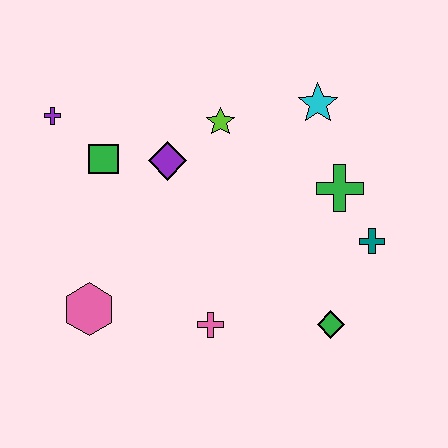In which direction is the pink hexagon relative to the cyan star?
The pink hexagon is to the left of the cyan star.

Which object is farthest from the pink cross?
The purple cross is farthest from the pink cross.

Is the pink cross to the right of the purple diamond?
Yes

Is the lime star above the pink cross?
Yes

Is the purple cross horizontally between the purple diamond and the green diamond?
No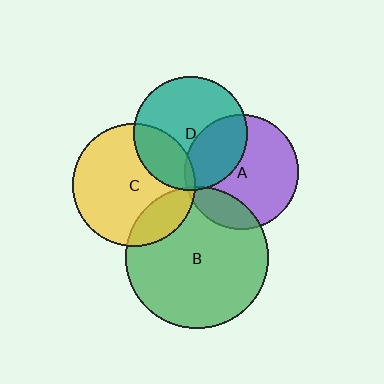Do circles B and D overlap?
Yes.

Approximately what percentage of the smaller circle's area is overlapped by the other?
Approximately 5%.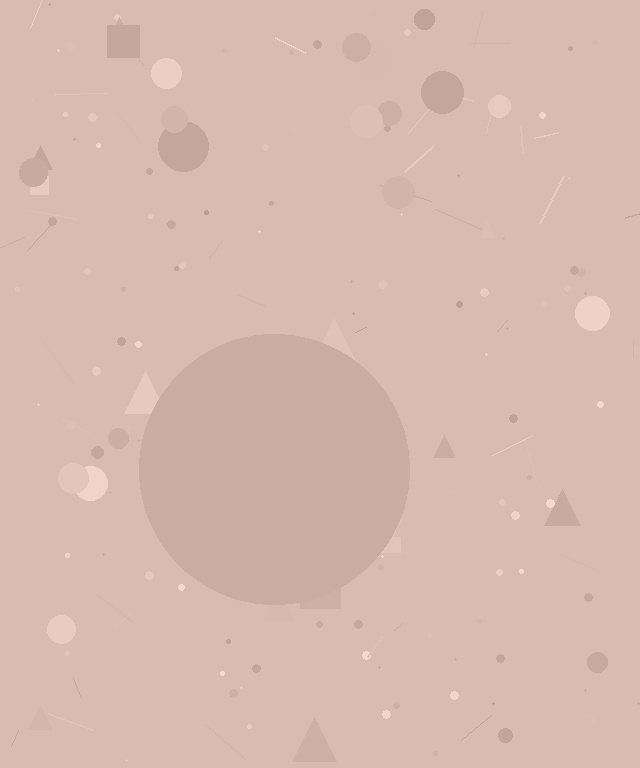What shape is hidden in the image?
A circle is hidden in the image.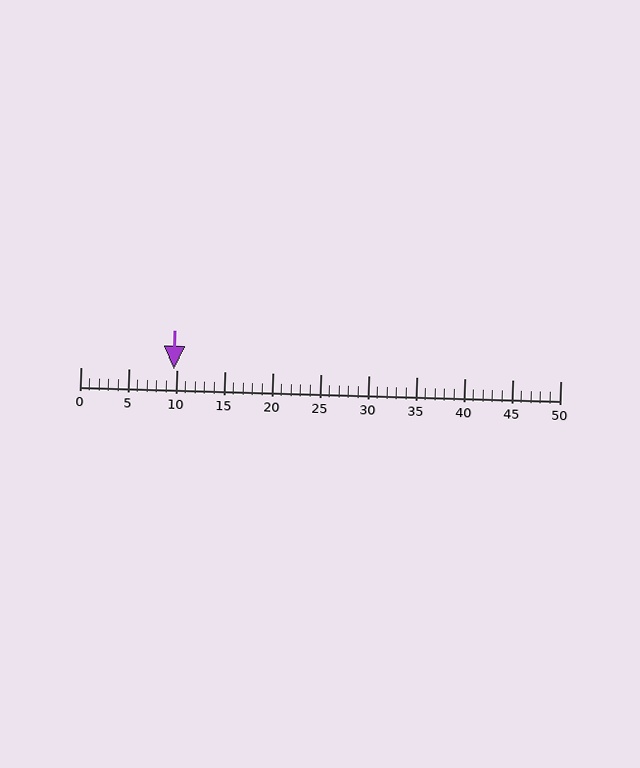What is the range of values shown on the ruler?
The ruler shows values from 0 to 50.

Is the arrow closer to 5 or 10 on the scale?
The arrow is closer to 10.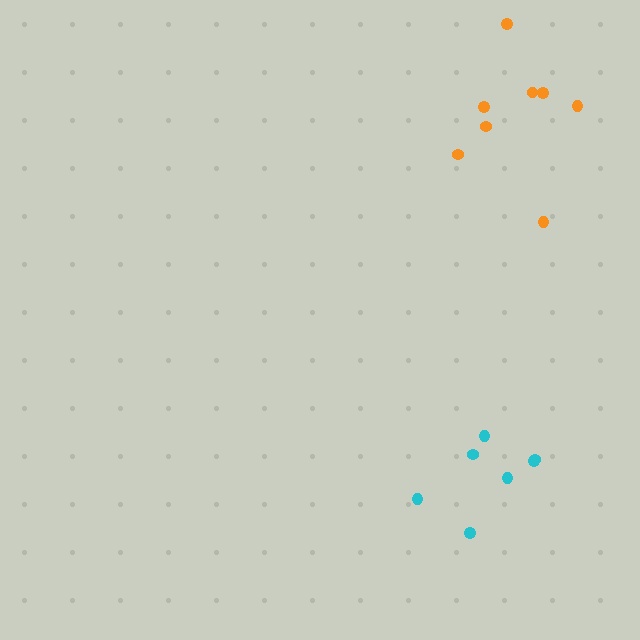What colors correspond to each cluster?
The clusters are colored: orange, cyan.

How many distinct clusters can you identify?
There are 2 distinct clusters.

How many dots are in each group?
Group 1: 8 dots, Group 2: 7 dots (15 total).